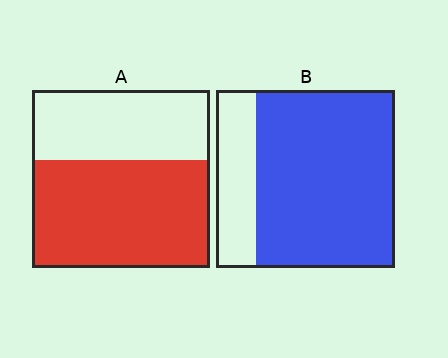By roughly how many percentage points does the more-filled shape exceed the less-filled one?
By roughly 15 percentage points (B over A).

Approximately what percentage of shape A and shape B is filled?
A is approximately 60% and B is approximately 80%.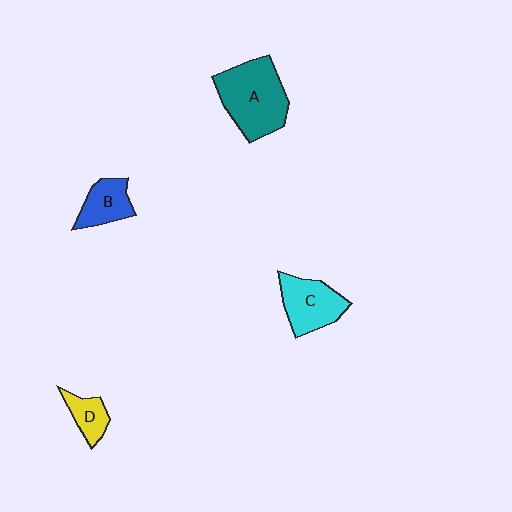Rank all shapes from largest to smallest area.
From largest to smallest: A (teal), C (cyan), B (blue), D (yellow).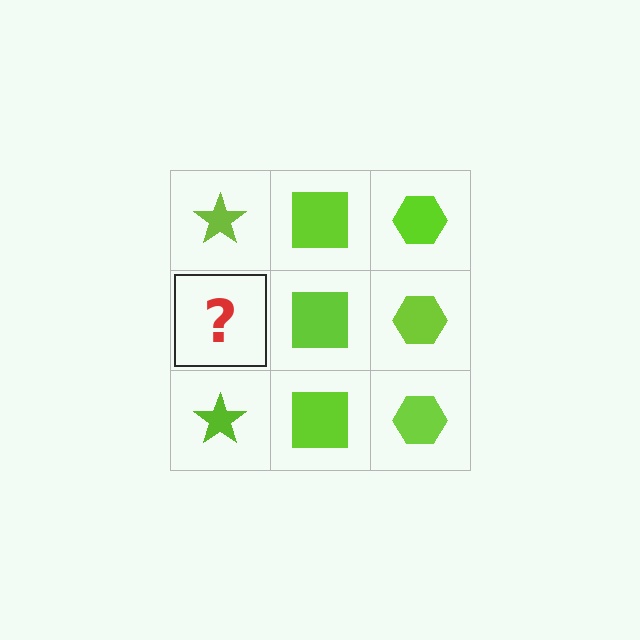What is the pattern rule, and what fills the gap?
The rule is that each column has a consistent shape. The gap should be filled with a lime star.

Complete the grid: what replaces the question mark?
The question mark should be replaced with a lime star.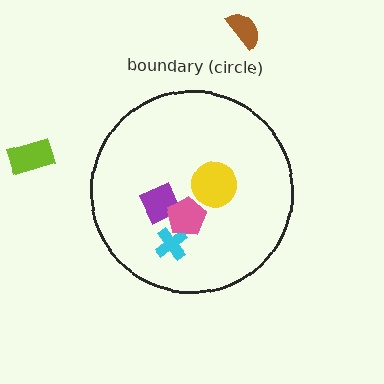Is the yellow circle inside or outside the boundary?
Inside.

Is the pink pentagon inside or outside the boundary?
Inside.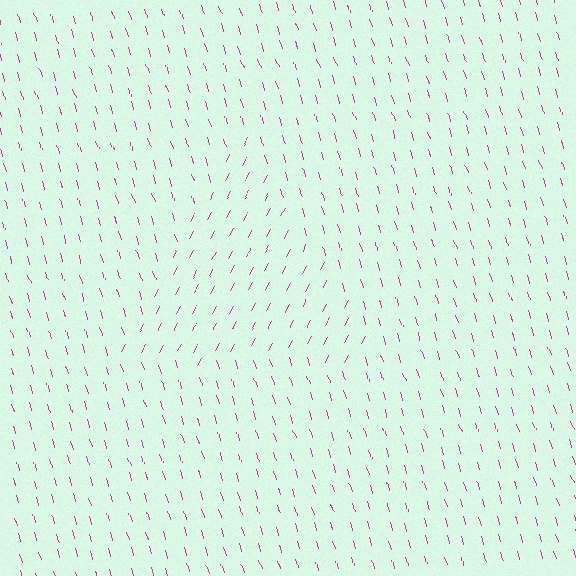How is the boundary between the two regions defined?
The boundary is defined purely by a change in line orientation (approximately 45 degrees difference). All lines are the same color and thickness.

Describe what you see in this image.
The image is filled with small magenta line segments. A triangle region in the image has lines oriented differently from the surrounding lines, creating a visible texture boundary.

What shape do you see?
I see a triangle.